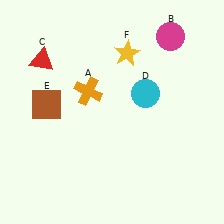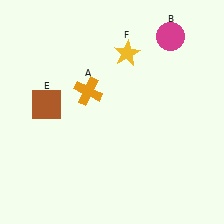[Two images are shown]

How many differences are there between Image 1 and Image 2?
There are 2 differences between the two images.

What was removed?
The red triangle (C), the cyan circle (D) were removed in Image 2.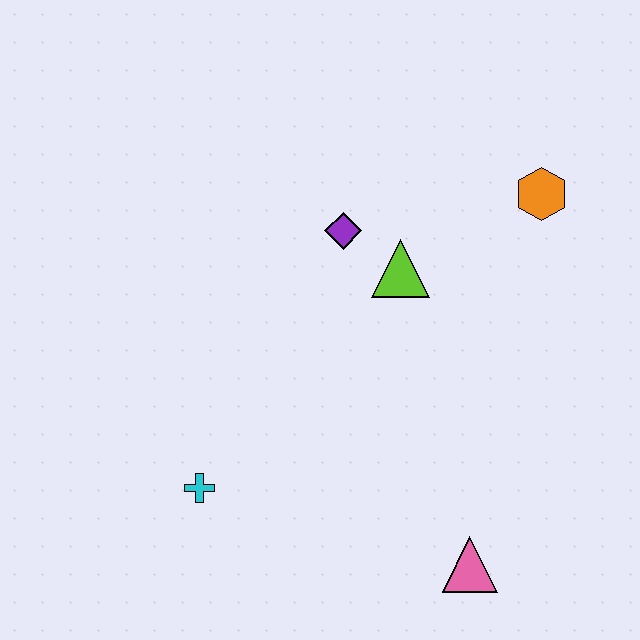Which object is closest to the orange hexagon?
The lime triangle is closest to the orange hexagon.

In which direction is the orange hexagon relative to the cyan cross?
The orange hexagon is to the right of the cyan cross.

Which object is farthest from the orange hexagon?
The cyan cross is farthest from the orange hexagon.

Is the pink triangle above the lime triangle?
No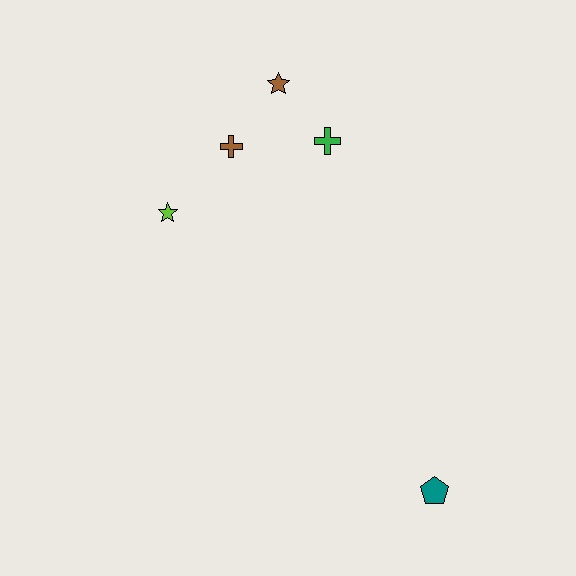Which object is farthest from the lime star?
The teal pentagon is farthest from the lime star.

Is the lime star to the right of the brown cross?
No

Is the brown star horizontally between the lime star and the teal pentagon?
Yes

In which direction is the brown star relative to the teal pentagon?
The brown star is above the teal pentagon.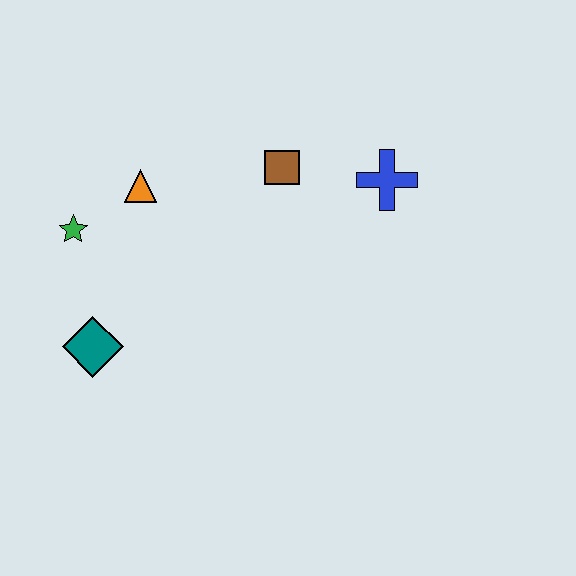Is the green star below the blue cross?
Yes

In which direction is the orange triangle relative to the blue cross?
The orange triangle is to the left of the blue cross.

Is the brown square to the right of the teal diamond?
Yes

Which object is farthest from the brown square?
The teal diamond is farthest from the brown square.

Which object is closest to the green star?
The orange triangle is closest to the green star.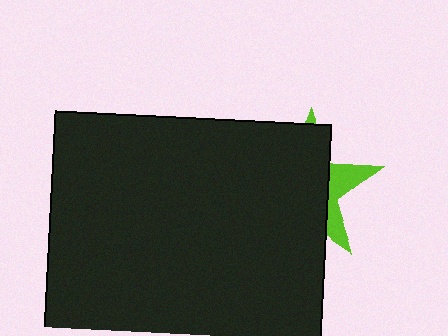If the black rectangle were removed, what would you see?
You would see the complete lime star.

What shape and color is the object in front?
The object in front is a black rectangle.